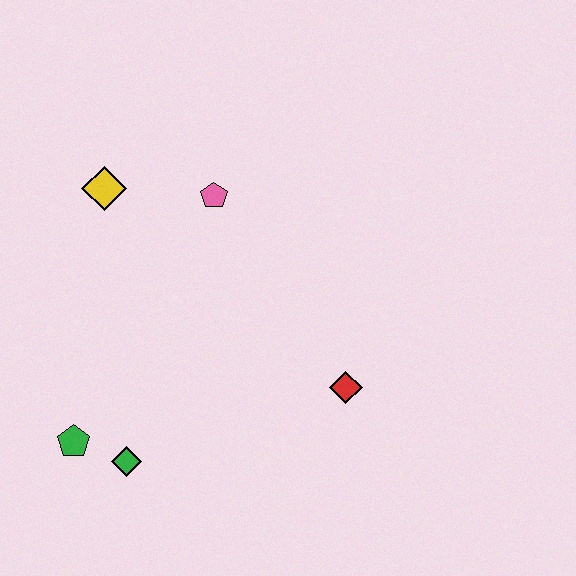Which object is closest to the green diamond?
The green pentagon is closest to the green diamond.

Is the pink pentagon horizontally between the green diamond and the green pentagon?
No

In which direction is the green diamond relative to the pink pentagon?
The green diamond is below the pink pentagon.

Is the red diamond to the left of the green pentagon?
No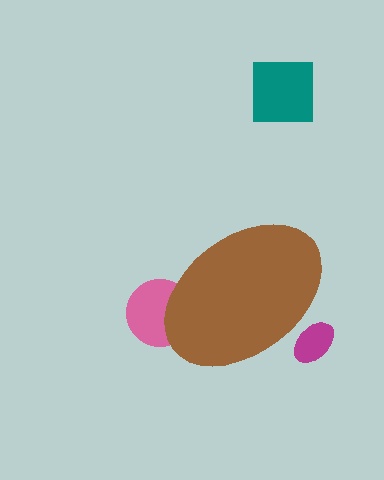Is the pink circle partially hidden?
Yes, the pink circle is partially hidden behind the brown ellipse.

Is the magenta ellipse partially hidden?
Yes, the magenta ellipse is partially hidden behind the brown ellipse.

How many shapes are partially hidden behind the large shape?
2 shapes are partially hidden.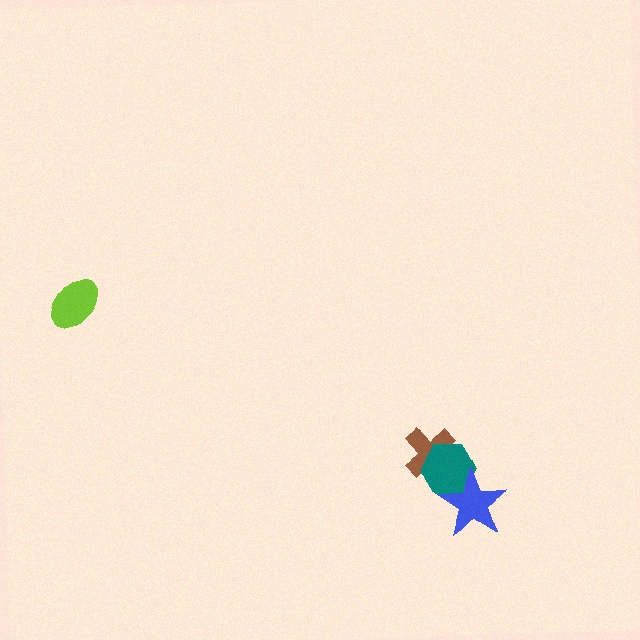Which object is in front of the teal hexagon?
The blue star is in front of the teal hexagon.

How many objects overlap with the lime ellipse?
0 objects overlap with the lime ellipse.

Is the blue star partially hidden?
No, no other shape covers it.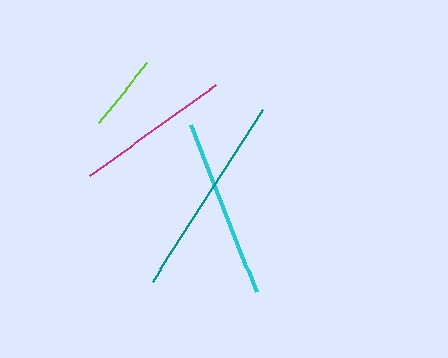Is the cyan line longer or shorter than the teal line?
The teal line is longer than the cyan line.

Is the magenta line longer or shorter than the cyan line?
The cyan line is longer than the magenta line.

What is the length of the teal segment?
The teal segment is approximately 204 pixels long.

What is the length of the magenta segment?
The magenta segment is approximately 156 pixels long.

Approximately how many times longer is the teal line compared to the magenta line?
The teal line is approximately 1.3 times the length of the magenta line.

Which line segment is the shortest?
The lime line is the shortest at approximately 77 pixels.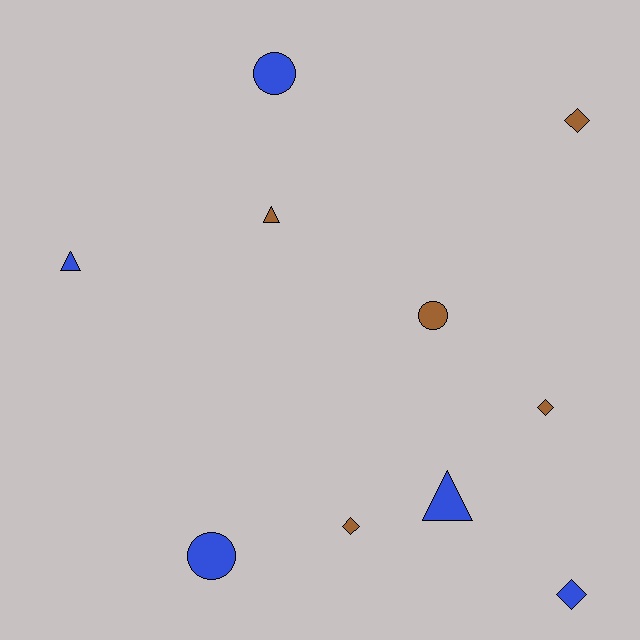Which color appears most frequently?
Brown, with 5 objects.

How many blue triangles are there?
There are 2 blue triangles.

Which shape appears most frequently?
Diamond, with 4 objects.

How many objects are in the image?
There are 10 objects.